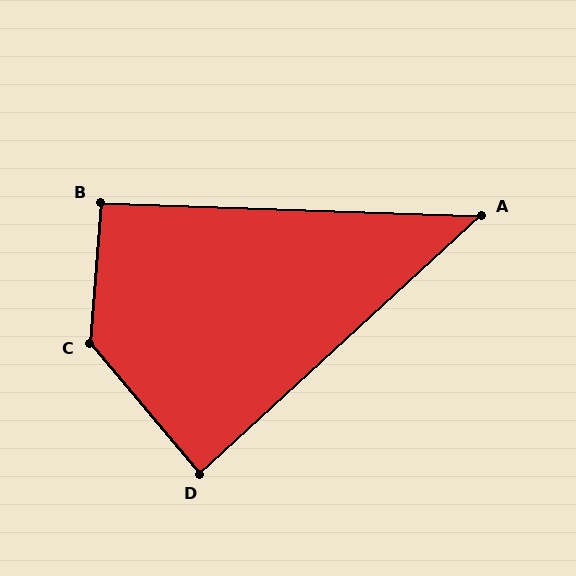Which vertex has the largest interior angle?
C, at approximately 135 degrees.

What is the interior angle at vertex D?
Approximately 87 degrees (approximately right).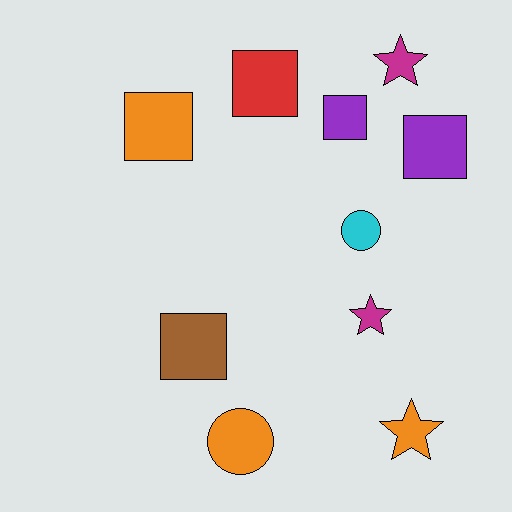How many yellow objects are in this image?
There are no yellow objects.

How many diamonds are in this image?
There are no diamonds.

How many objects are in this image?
There are 10 objects.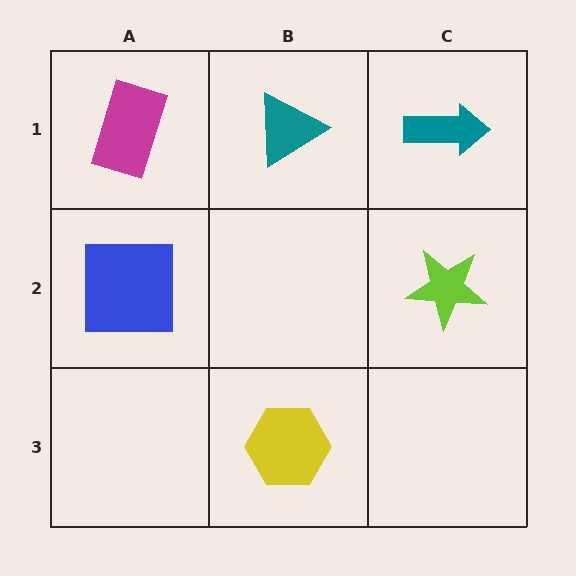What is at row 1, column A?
A magenta rectangle.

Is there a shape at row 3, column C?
No, that cell is empty.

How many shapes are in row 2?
2 shapes.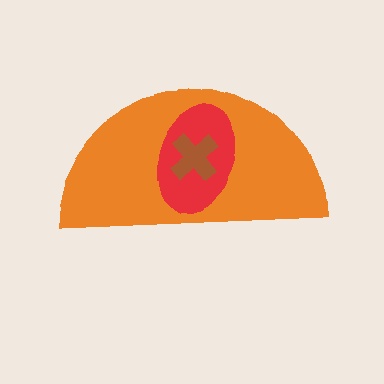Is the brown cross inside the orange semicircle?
Yes.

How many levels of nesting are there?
3.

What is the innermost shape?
The brown cross.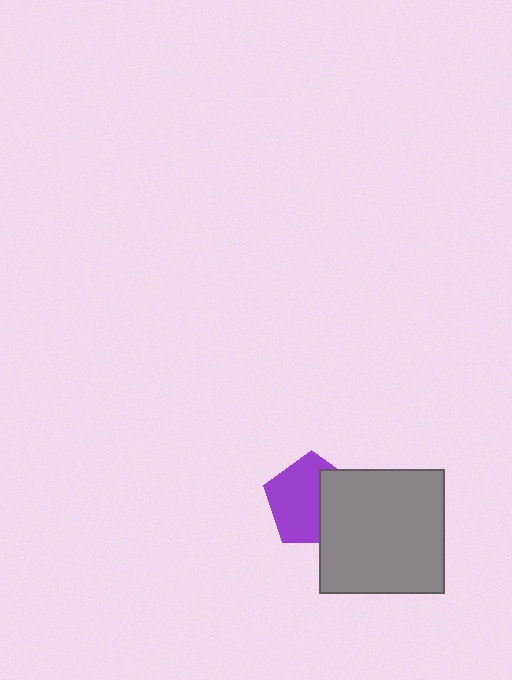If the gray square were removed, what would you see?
You would see the complete purple pentagon.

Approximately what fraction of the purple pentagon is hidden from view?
Roughly 37% of the purple pentagon is hidden behind the gray square.